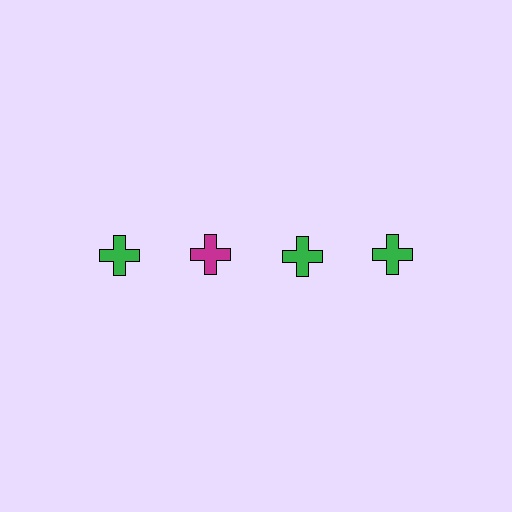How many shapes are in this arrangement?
There are 4 shapes arranged in a grid pattern.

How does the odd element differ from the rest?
It has a different color: magenta instead of green.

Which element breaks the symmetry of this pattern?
The magenta cross in the top row, second from left column breaks the symmetry. All other shapes are green crosses.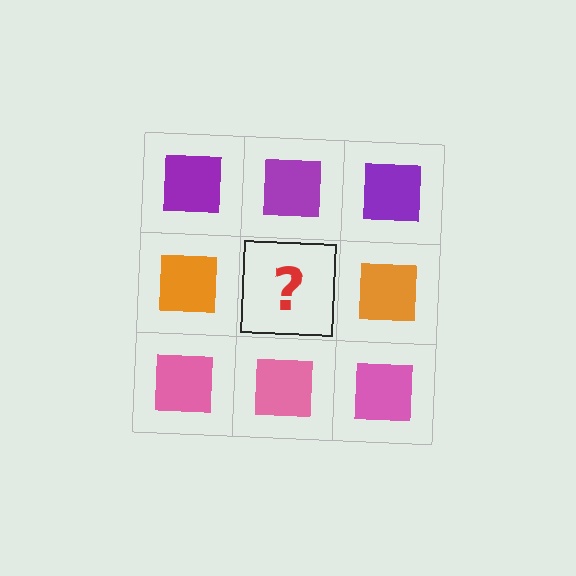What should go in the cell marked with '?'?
The missing cell should contain an orange square.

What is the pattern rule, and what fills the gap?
The rule is that each row has a consistent color. The gap should be filled with an orange square.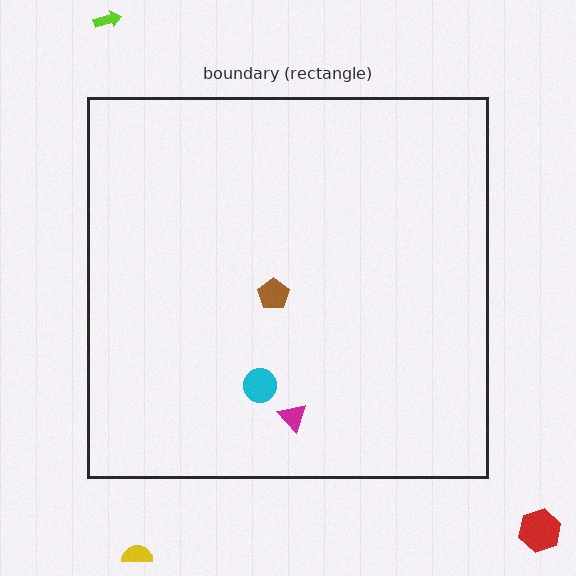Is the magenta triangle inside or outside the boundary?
Inside.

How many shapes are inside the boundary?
3 inside, 3 outside.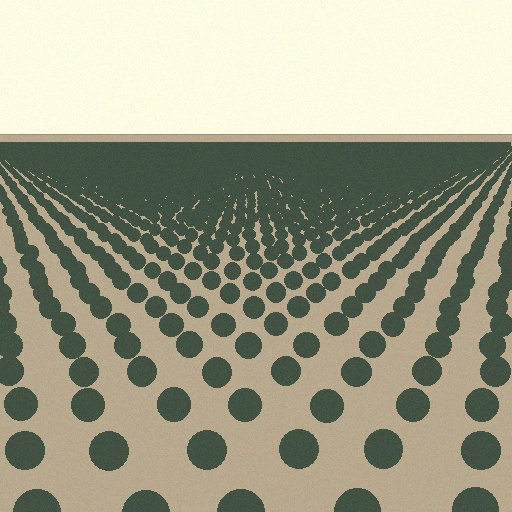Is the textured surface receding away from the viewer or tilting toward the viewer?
The surface is receding away from the viewer. Texture elements get smaller and denser toward the top.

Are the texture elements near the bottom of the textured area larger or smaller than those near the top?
Larger. Near the bottom, elements are closer to the viewer and appear at a bigger on-screen size.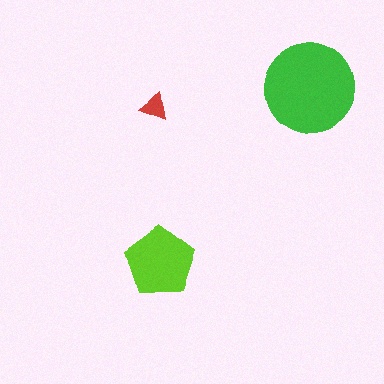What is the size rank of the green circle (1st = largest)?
1st.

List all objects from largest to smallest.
The green circle, the lime pentagon, the red triangle.